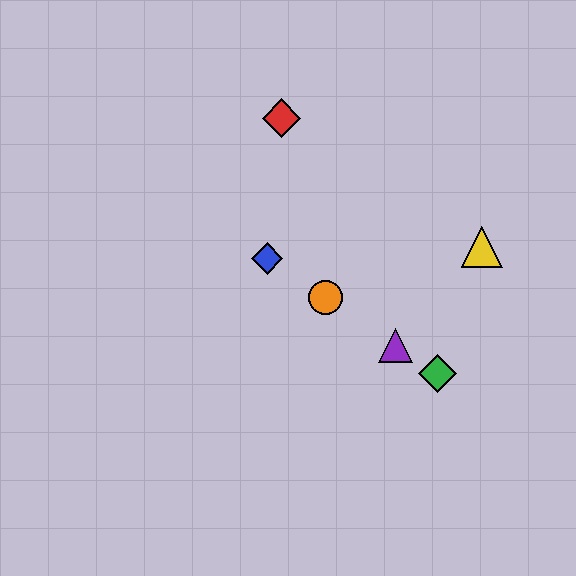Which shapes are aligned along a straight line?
The blue diamond, the green diamond, the purple triangle, the orange circle are aligned along a straight line.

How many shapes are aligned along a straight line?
4 shapes (the blue diamond, the green diamond, the purple triangle, the orange circle) are aligned along a straight line.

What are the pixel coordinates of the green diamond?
The green diamond is at (438, 374).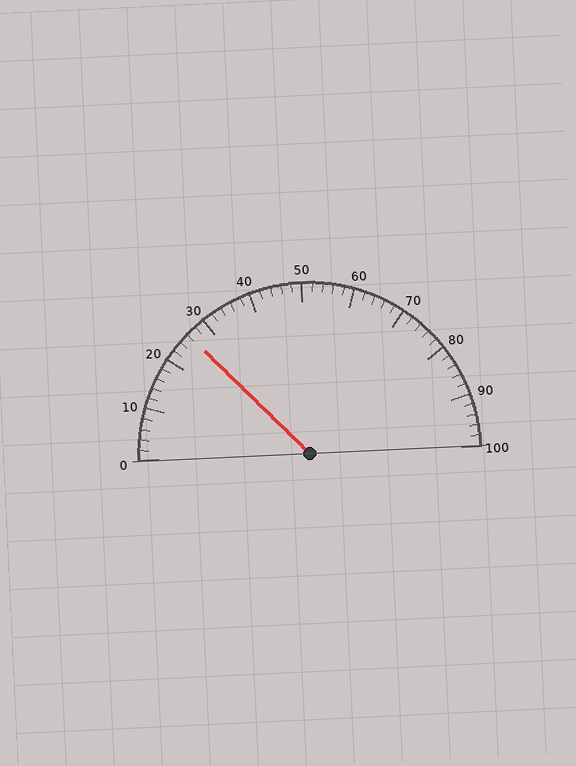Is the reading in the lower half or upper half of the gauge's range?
The reading is in the lower half of the range (0 to 100).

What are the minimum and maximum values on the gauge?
The gauge ranges from 0 to 100.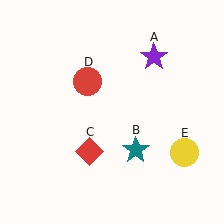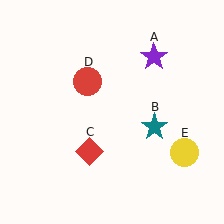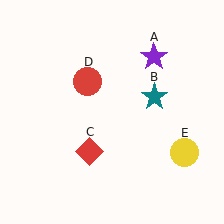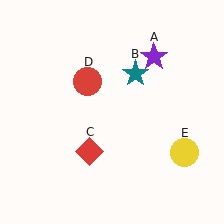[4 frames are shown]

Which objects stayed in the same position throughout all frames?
Purple star (object A) and red diamond (object C) and red circle (object D) and yellow circle (object E) remained stationary.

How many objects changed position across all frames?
1 object changed position: teal star (object B).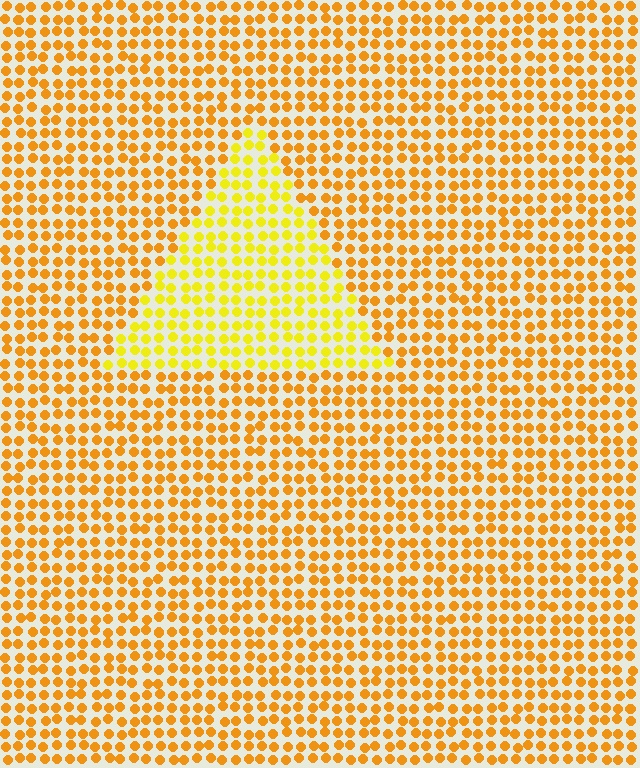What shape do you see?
I see a triangle.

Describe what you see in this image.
The image is filled with small orange elements in a uniform arrangement. A triangle-shaped region is visible where the elements are tinted to a slightly different hue, forming a subtle color boundary.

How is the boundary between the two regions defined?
The boundary is defined purely by a slight shift in hue (about 25 degrees). Spacing, size, and orientation are identical on both sides.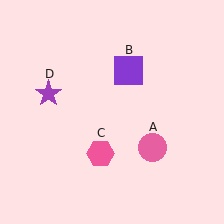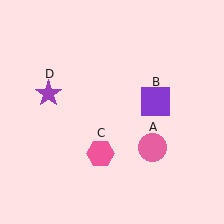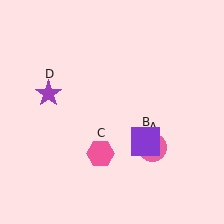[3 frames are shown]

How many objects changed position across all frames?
1 object changed position: purple square (object B).